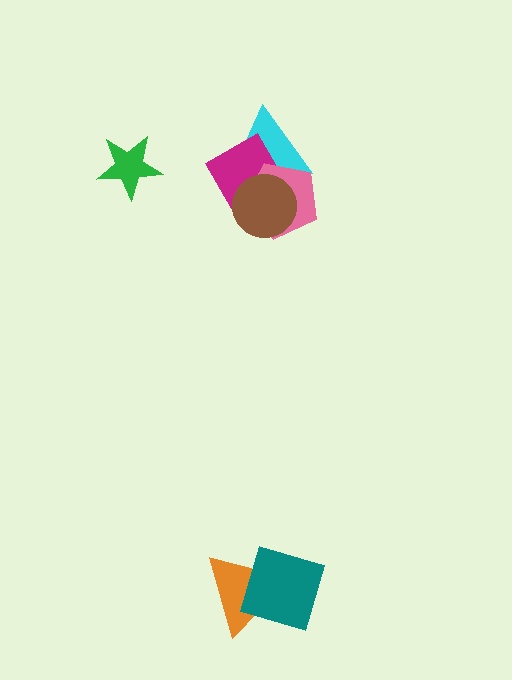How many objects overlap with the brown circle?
3 objects overlap with the brown circle.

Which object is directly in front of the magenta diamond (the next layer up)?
The pink pentagon is directly in front of the magenta diamond.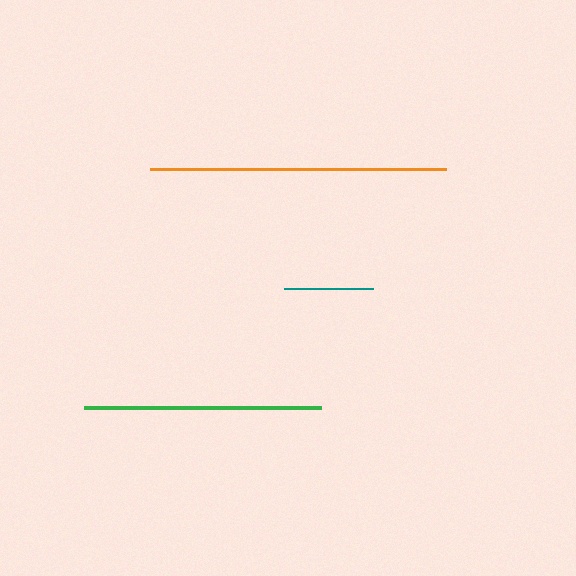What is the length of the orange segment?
The orange segment is approximately 296 pixels long.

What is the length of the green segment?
The green segment is approximately 237 pixels long.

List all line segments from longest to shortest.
From longest to shortest: orange, green, teal.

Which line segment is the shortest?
The teal line is the shortest at approximately 89 pixels.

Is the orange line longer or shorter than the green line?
The orange line is longer than the green line.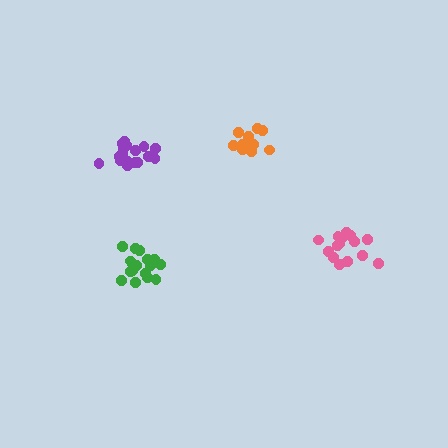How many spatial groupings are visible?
There are 4 spatial groupings.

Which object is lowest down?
The green cluster is bottommost.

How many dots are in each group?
Group 1: 17 dots, Group 2: 11 dots, Group 3: 17 dots, Group 4: 17 dots (62 total).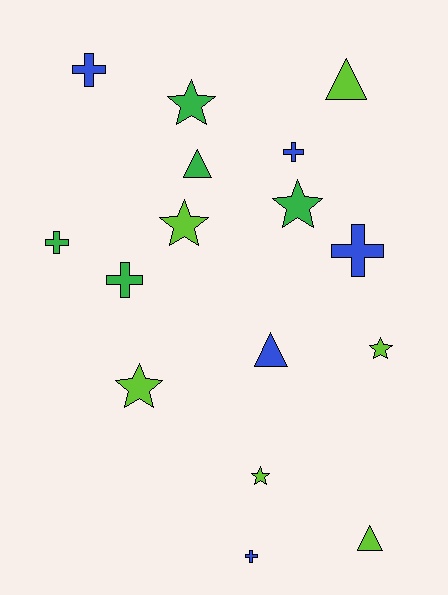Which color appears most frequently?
Lime, with 6 objects.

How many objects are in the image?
There are 16 objects.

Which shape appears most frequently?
Star, with 6 objects.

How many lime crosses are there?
There are no lime crosses.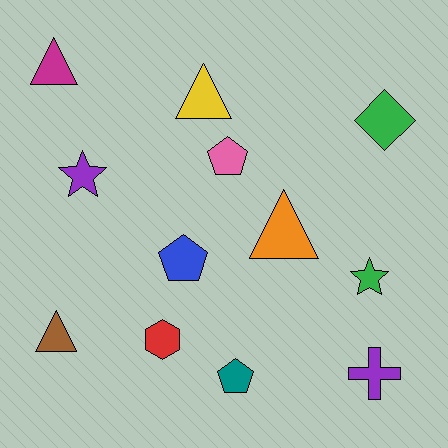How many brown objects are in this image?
There is 1 brown object.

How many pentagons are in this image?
There are 3 pentagons.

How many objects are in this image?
There are 12 objects.